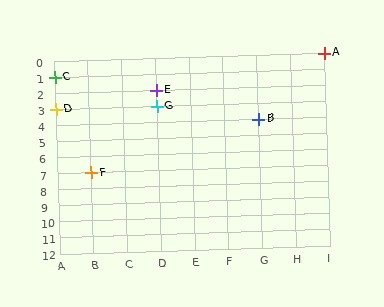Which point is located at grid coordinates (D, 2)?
Point E is at (D, 2).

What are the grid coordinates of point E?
Point E is at grid coordinates (D, 2).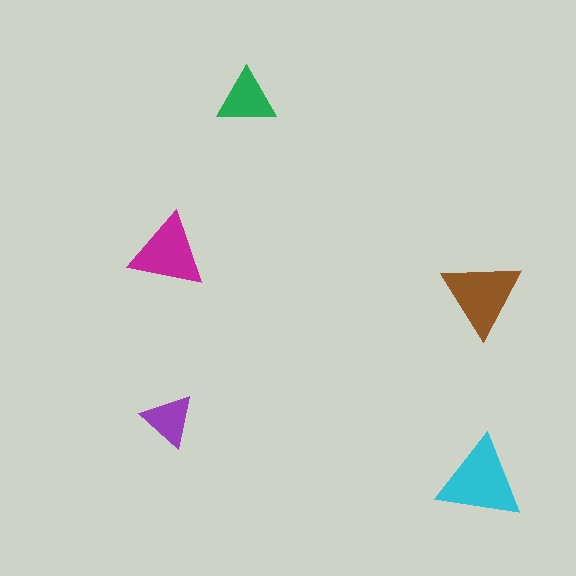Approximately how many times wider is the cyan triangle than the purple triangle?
About 1.5 times wider.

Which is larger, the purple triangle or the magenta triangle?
The magenta one.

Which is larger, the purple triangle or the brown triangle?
The brown one.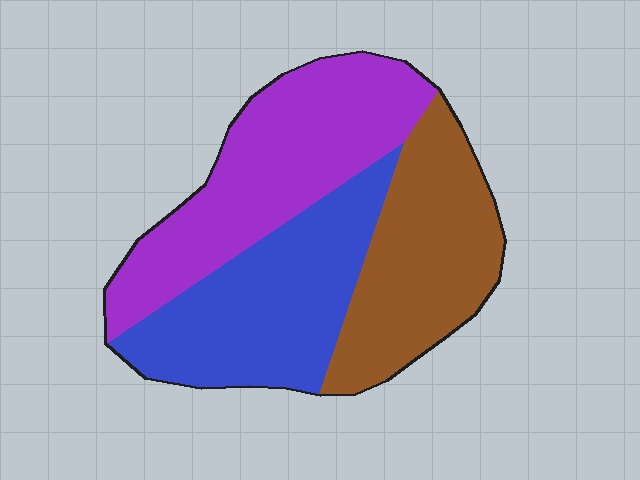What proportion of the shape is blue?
Blue covers 33% of the shape.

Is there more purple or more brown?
Purple.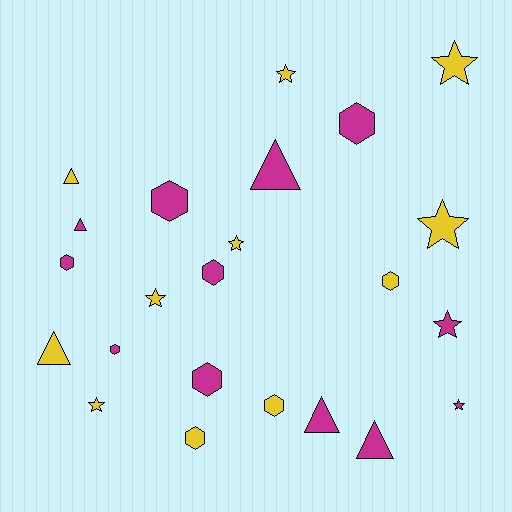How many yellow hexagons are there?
There are 3 yellow hexagons.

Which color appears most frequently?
Magenta, with 12 objects.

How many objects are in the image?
There are 23 objects.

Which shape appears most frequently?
Hexagon, with 9 objects.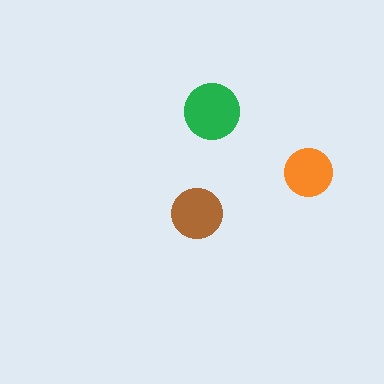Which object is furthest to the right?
The orange circle is rightmost.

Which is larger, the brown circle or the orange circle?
The brown one.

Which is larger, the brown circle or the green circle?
The green one.